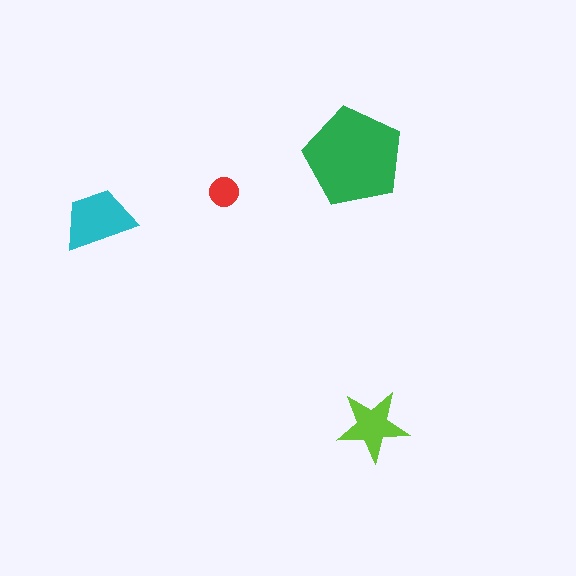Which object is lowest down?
The lime star is bottommost.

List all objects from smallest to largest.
The red circle, the lime star, the cyan trapezoid, the green pentagon.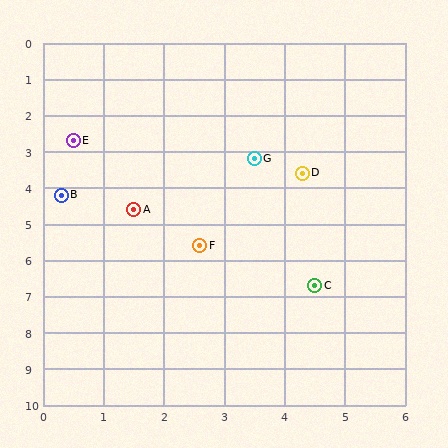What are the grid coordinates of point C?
Point C is at approximately (4.5, 6.7).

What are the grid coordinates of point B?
Point B is at approximately (0.3, 4.2).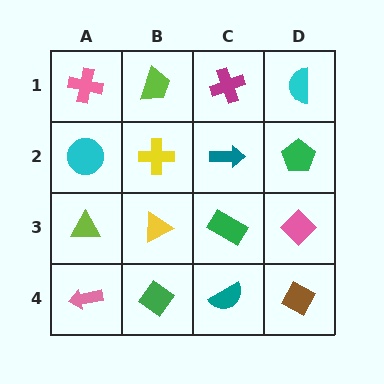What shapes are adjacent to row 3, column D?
A green pentagon (row 2, column D), a brown diamond (row 4, column D), a green rectangle (row 3, column C).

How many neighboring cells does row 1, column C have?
3.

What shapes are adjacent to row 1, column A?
A cyan circle (row 2, column A), a lime trapezoid (row 1, column B).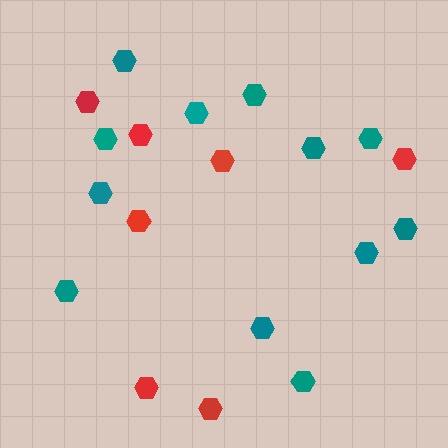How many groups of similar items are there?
There are 2 groups: one group of teal hexagons (12) and one group of red hexagons (7).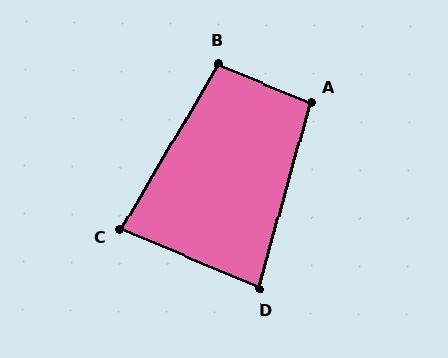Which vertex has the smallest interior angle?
D, at approximately 82 degrees.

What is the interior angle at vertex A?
Approximately 97 degrees (obtuse).